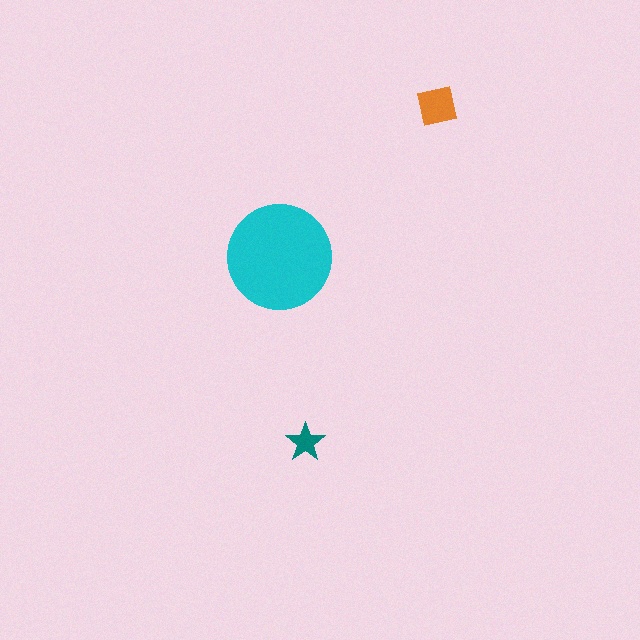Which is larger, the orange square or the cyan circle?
The cyan circle.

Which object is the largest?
The cyan circle.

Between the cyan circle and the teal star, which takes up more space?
The cyan circle.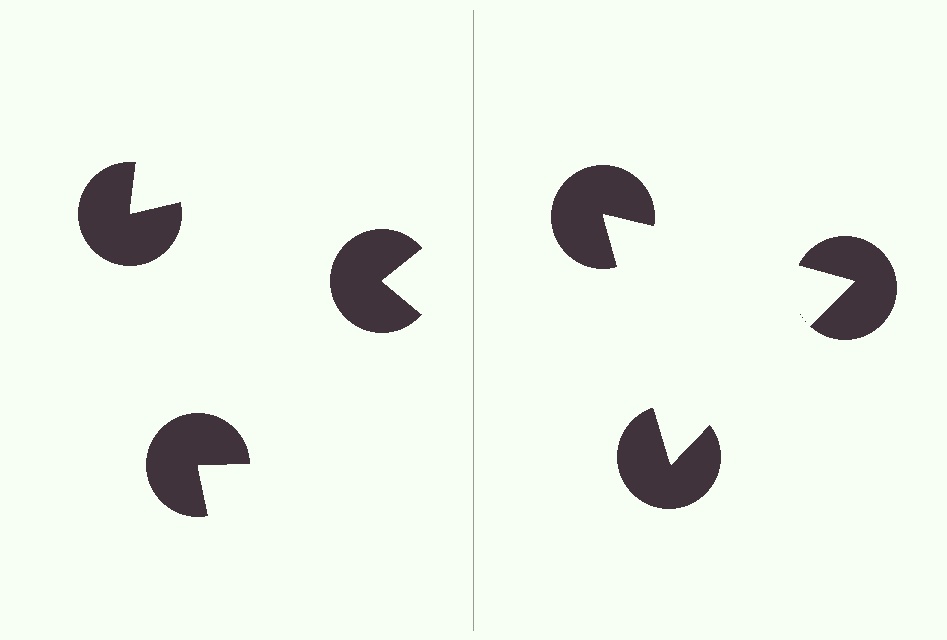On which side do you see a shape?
An illusory triangle appears on the right side. On the left side the wedge cuts are rotated, so no coherent shape forms.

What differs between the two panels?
The pac-man discs are positioned identically on both sides; only the wedge orientations differ. On the right they align to a triangle; on the left they are misaligned.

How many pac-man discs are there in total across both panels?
6 — 3 on each side.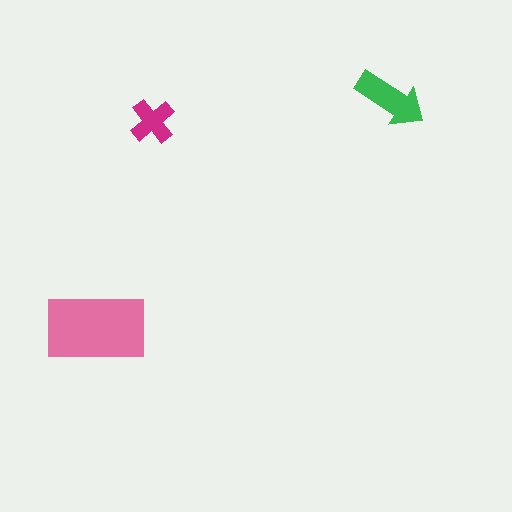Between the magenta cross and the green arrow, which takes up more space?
The green arrow.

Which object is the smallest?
The magenta cross.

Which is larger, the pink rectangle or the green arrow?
The pink rectangle.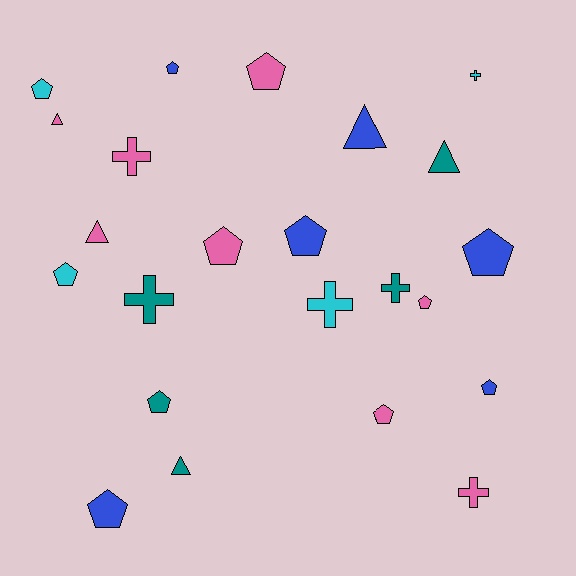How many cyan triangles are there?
There are no cyan triangles.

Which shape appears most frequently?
Pentagon, with 12 objects.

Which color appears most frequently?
Pink, with 8 objects.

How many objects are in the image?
There are 23 objects.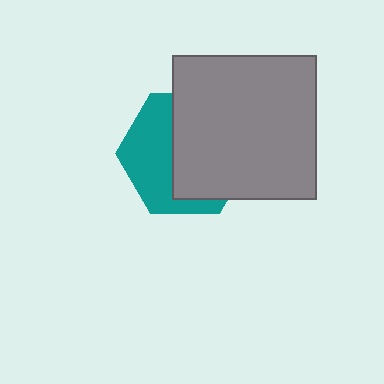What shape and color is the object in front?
The object in front is a gray square.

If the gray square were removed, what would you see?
You would see the complete teal hexagon.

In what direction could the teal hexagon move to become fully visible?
The teal hexagon could move left. That would shift it out from behind the gray square entirely.